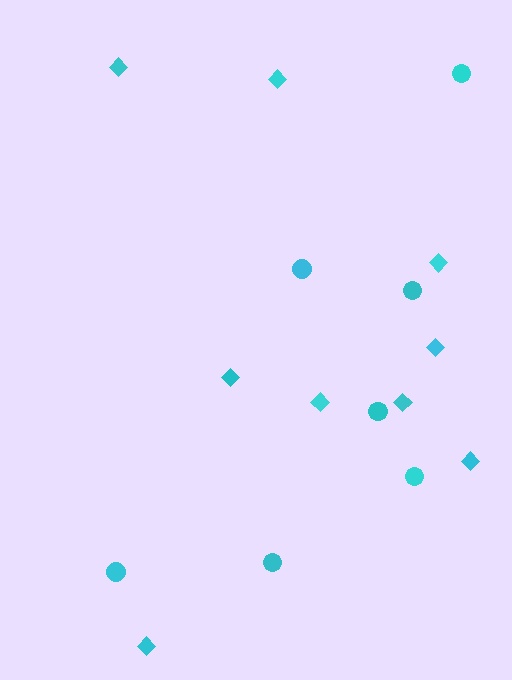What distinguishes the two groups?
There are 2 groups: one group of circles (7) and one group of diamonds (9).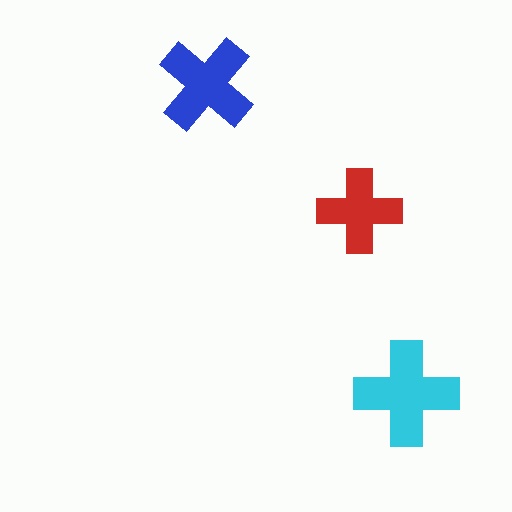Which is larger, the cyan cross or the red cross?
The cyan one.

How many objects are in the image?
There are 3 objects in the image.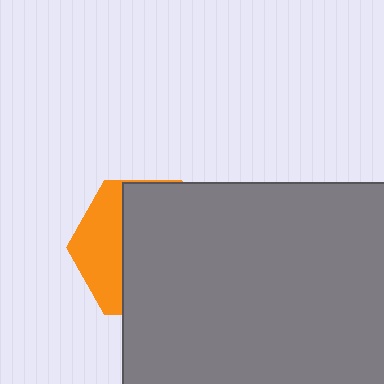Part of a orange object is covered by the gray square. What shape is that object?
It is a hexagon.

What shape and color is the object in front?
The object in front is a gray square.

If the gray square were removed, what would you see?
You would see the complete orange hexagon.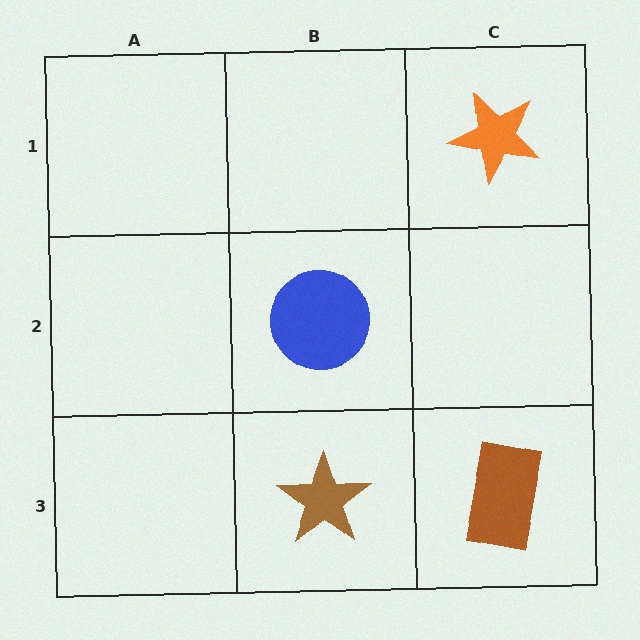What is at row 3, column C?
A brown rectangle.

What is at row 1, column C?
An orange star.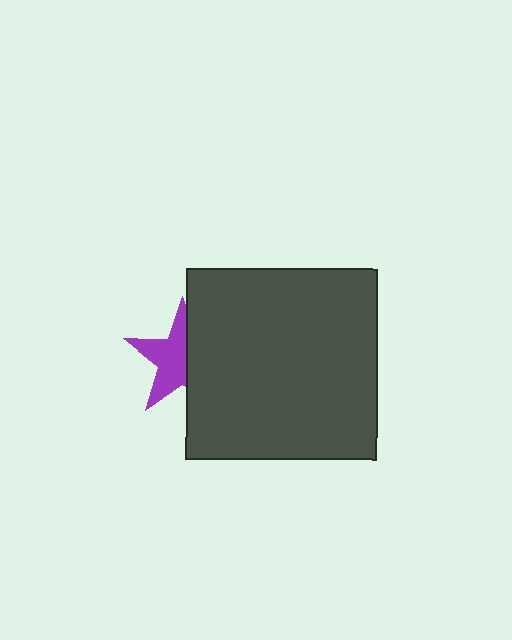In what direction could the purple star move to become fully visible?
The purple star could move left. That would shift it out from behind the dark gray square entirely.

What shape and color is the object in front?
The object in front is a dark gray square.